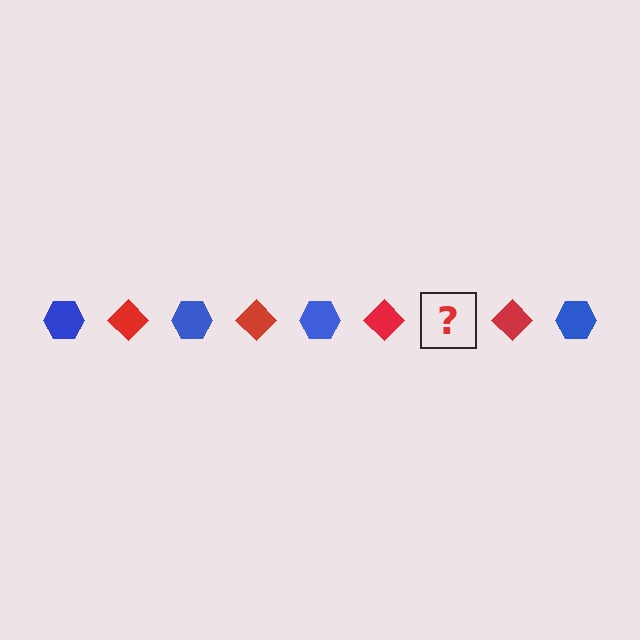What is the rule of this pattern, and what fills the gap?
The rule is that the pattern alternates between blue hexagon and red diamond. The gap should be filled with a blue hexagon.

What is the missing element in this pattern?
The missing element is a blue hexagon.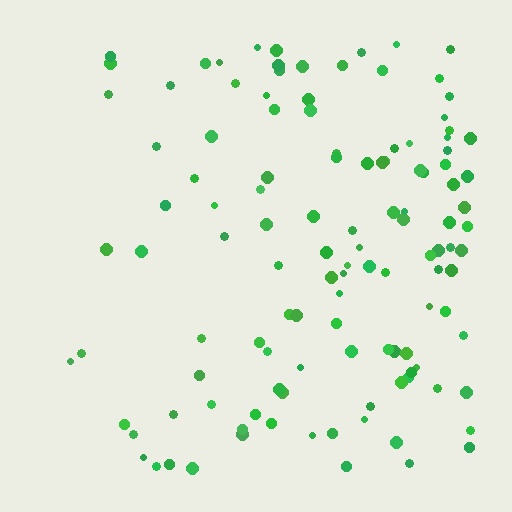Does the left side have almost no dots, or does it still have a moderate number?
Still a moderate number, just noticeably fewer than the right.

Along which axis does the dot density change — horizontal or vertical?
Horizontal.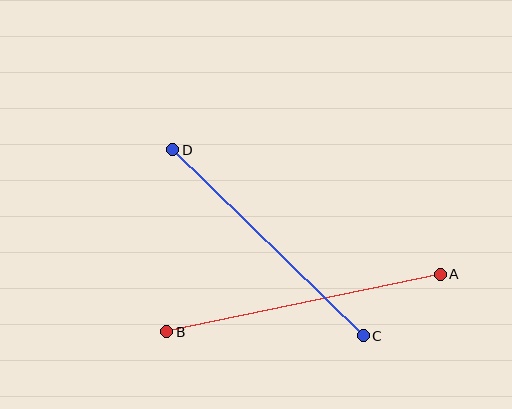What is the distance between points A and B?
The distance is approximately 280 pixels.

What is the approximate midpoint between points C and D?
The midpoint is at approximately (268, 243) pixels.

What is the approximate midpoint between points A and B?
The midpoint is at approximately (304, 303) pixels.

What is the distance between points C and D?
The distance is approximately 266 pixels.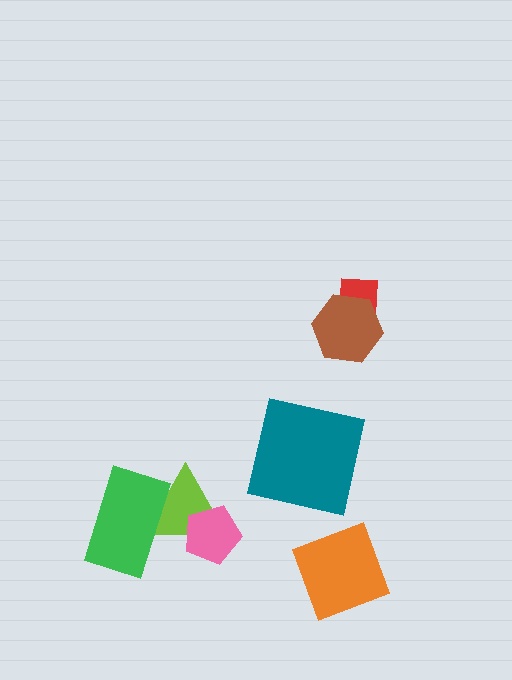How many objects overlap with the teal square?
0 objects overlap with the teal square.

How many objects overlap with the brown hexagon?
1 object overlaps with the brown hexagon.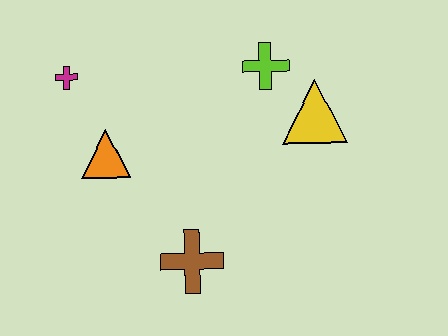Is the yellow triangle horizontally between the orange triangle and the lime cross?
No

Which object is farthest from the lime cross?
The brown cross is farthest from the lime cross.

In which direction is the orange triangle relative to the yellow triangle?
The orange triangle is to the left of the yellow triangle.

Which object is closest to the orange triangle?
The magenta cross is closest to the orange triangle.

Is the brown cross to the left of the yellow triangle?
Yes